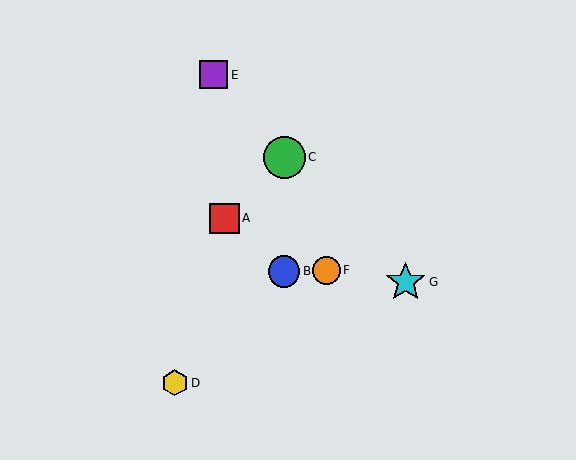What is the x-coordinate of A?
Object A is at x≈225.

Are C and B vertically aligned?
Yes, both are at x≈284.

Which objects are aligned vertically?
Objects B, C are aligned vertically.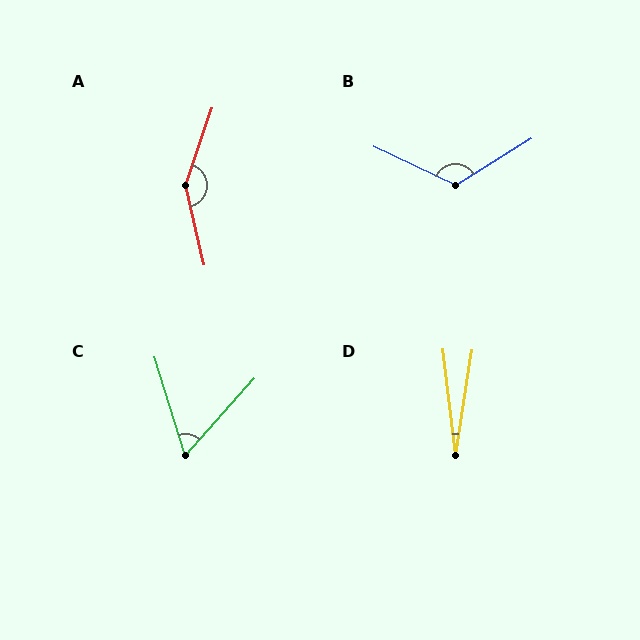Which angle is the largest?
A, at approximately 148 degrees.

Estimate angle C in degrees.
Approximately 59 degrees.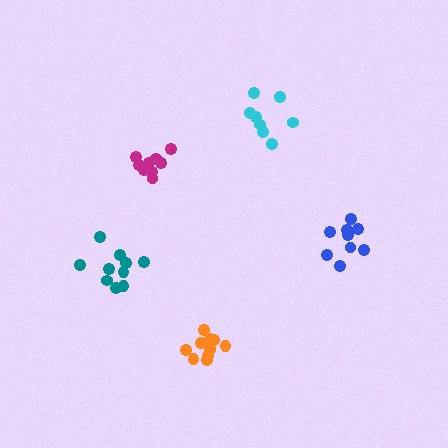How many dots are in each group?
Group 1: 10 dots, Group 2: 9 dots, Group 3: 10 dots, Group 4: 11 dots, Group 5: 8 dots (48 total).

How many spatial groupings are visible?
There are 5 spatial groupings.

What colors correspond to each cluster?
The clusters are colored: teal, magenta, blue, orange, cyan.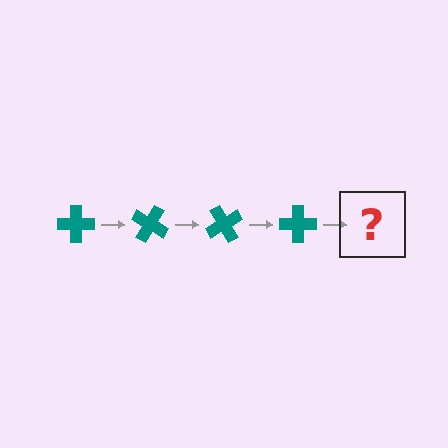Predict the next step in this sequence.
The next step is a teal cross rotated 120 degrees.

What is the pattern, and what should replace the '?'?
The pattern is that the cross rotates 30 degrees each step. The '?' should be a teal cross rotated 120 degrees.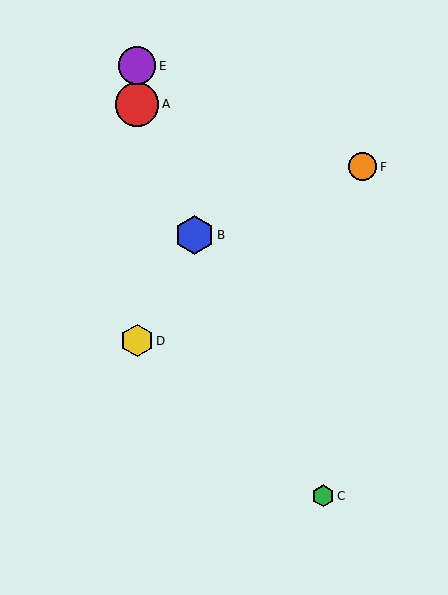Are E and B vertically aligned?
No, E is at x≈137 and B is at x≈194.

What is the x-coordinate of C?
Object C is at x≈323.